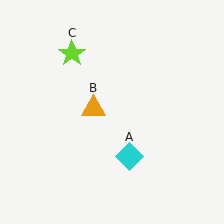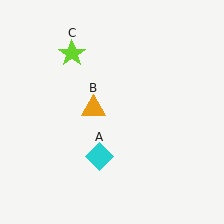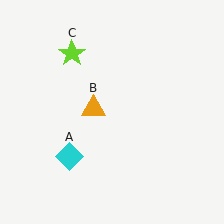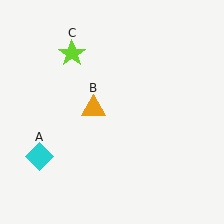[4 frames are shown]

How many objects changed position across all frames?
1 object changed position: cyan diamond (object A).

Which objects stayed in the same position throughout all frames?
Orange triangle (object B) and lime star (object C) remained stationary.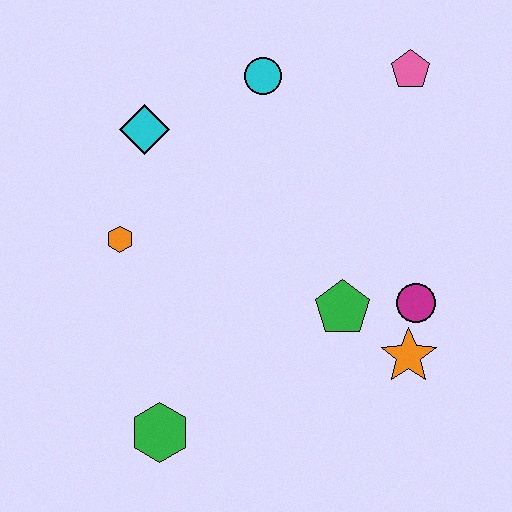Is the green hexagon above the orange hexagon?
No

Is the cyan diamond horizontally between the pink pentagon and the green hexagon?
No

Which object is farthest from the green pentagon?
The cyan diamond is farthest from the green pentagon.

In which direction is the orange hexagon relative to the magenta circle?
The orange hexagon is to the left of the magenta circle.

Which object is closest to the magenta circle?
The orange star is closest to the magenta circle.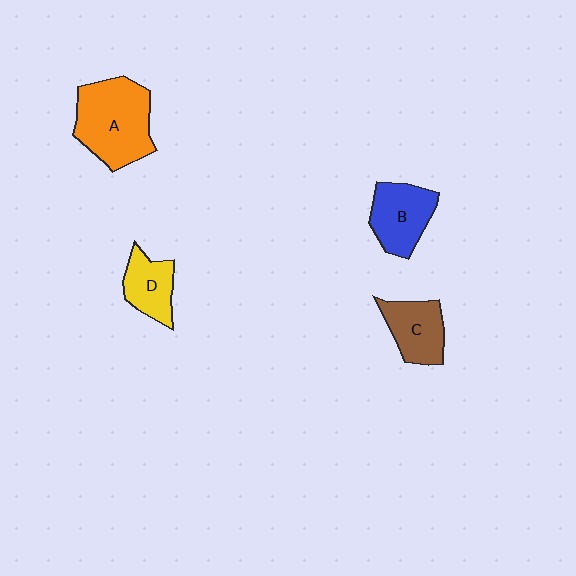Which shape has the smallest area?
Shape D (yellow).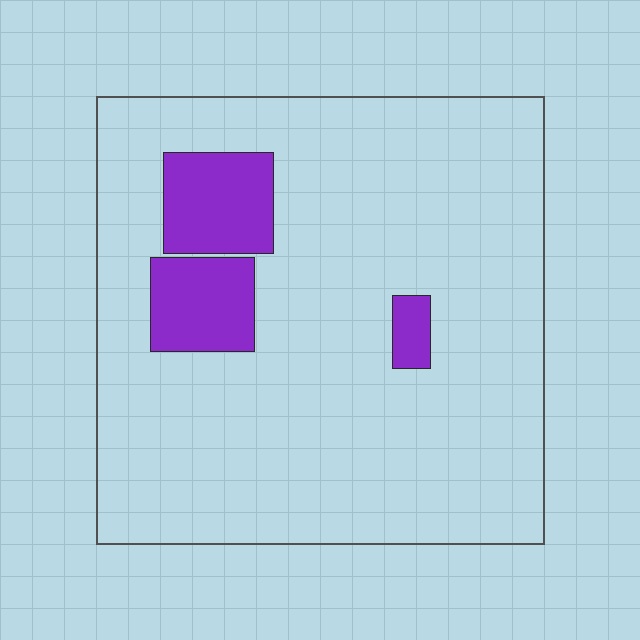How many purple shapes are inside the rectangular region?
3.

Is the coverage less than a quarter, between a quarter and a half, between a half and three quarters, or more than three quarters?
Less than a quarter.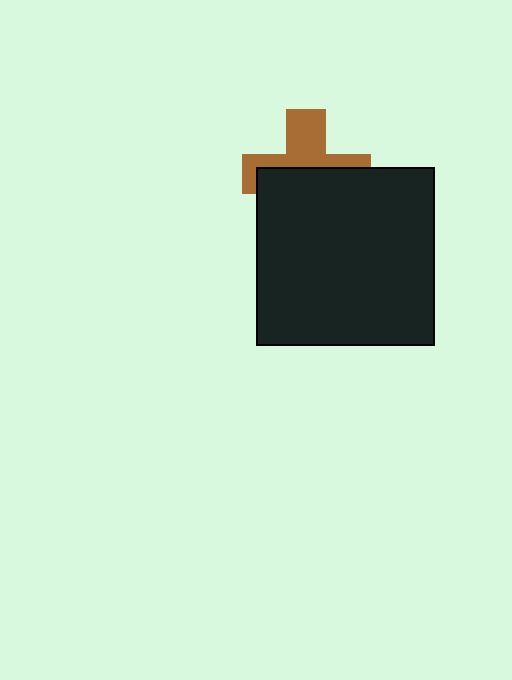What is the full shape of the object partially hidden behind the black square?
The partially hidden object is a brown cross.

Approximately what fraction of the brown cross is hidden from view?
Roughly 55% of the brown cross is hidden behind the black square.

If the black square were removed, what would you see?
You would see the complete brown cross.